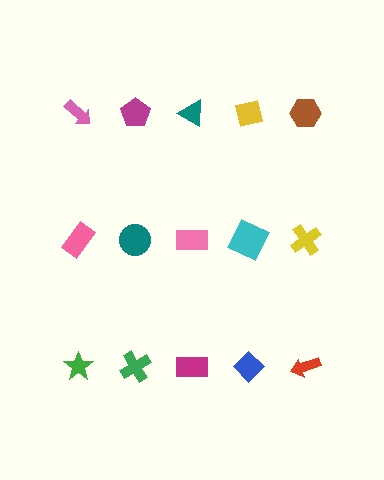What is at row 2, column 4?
A cyan square.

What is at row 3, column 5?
A red arrow.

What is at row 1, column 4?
A yellow square.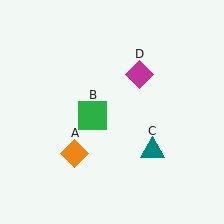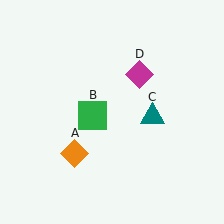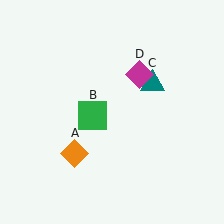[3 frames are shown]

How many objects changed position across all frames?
1 object changed position: teal triangle (object C).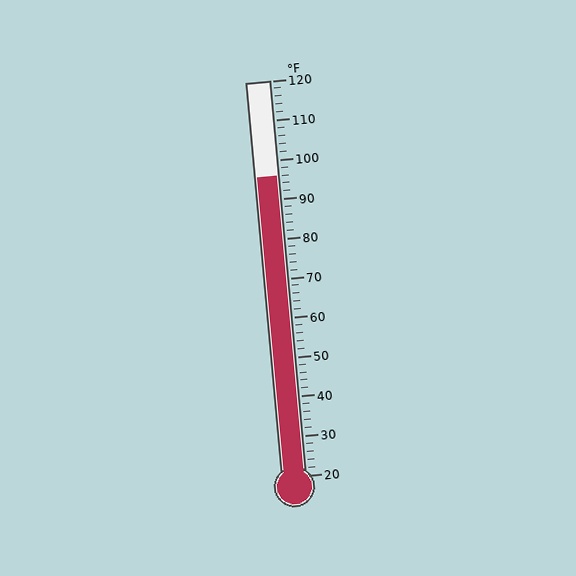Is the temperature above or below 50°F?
The temperature is above 50°F.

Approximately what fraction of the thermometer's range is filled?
The thermometer is filled to approximately 75% of its range.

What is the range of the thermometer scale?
The thermometer scale ranges from 20°F to 120°F.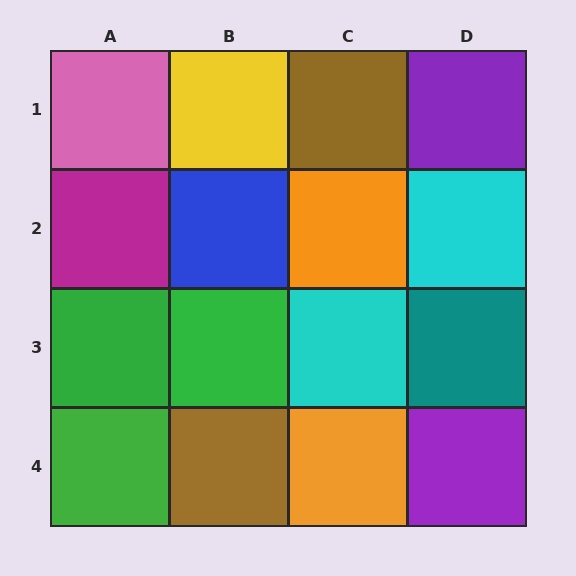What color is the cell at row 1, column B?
Yellow.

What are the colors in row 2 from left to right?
Magenta, blue, orange, cyan.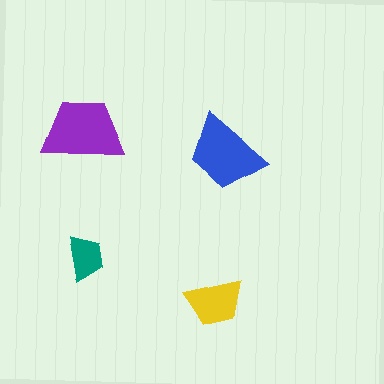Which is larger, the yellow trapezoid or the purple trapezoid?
The purple one.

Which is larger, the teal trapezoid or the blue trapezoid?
The blue one.